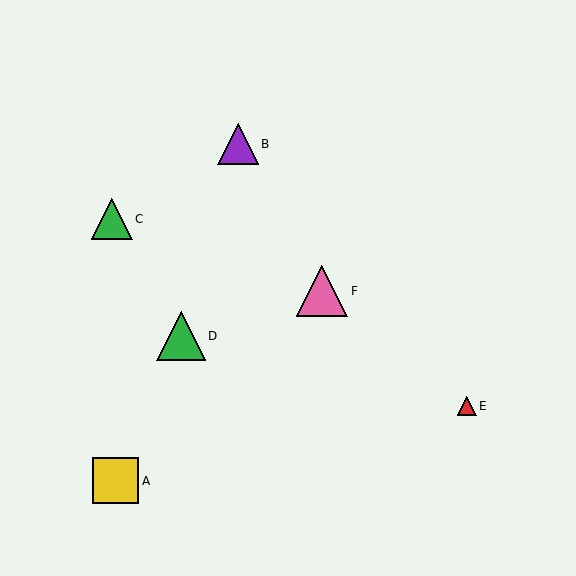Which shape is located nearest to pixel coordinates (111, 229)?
The green triangle (labeled C) at (112, 219) is nearest to that location.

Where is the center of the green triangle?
The center of the green triangle is at (112, 219).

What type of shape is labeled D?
Shape D is a green triangle.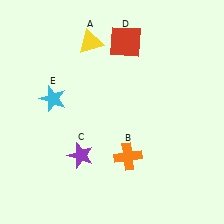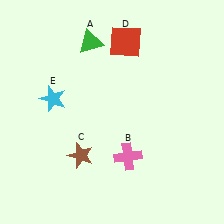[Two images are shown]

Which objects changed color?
A changed from yellow to green. B changed from orange to pink. C changed from purple to brown.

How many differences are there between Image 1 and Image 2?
There are 3 differences between the two images.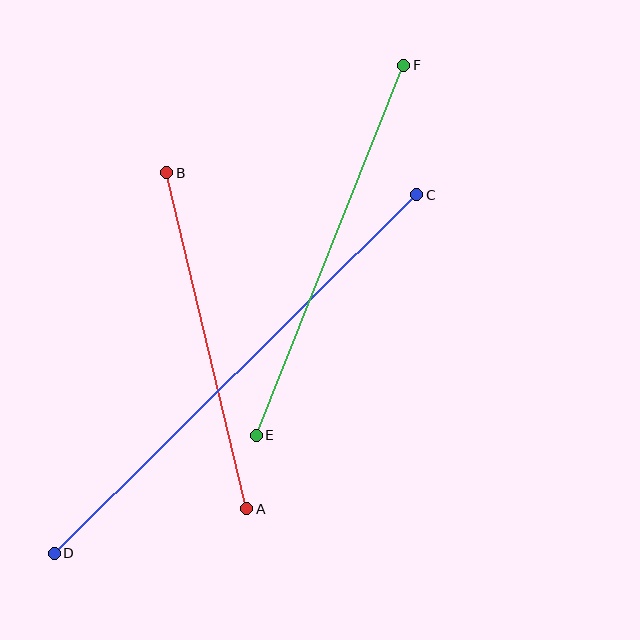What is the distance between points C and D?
The distance is approximately 510 pixels.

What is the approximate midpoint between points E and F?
The midpoint is at approximately (330, 250) pixels.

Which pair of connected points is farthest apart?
Points C and D are farthest apart.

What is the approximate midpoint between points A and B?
The midpoint is at approximately (207, 341) pixels.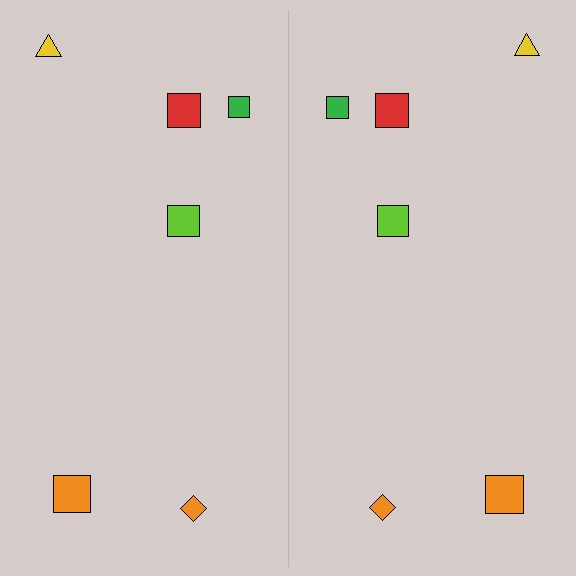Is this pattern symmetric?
Yes, this pattern has bilateral (reflection) symmetry.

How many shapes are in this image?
There are 12 shapes in this image.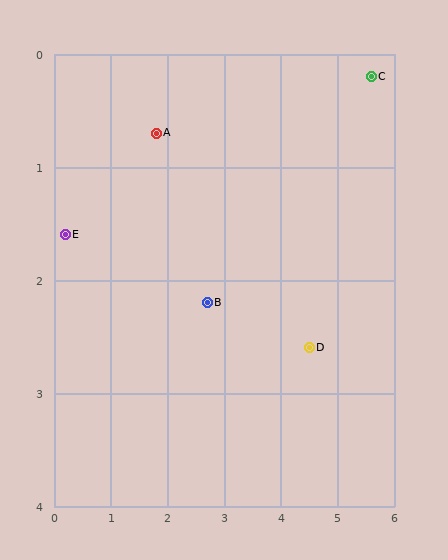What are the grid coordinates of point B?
Point B is at approximately (2.7, 2.2).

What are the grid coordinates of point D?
Point D is at approximately (4.5, 2.6).